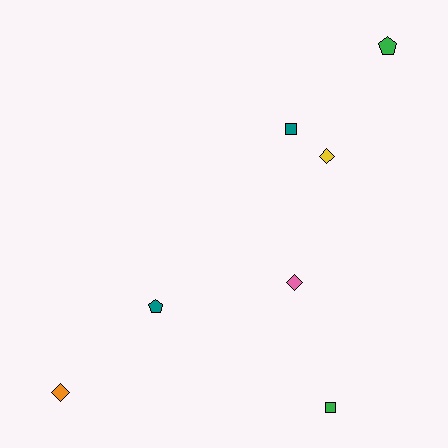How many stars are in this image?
There are no stars.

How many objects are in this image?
There are 7 objects.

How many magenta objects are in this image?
There are no magenta objects.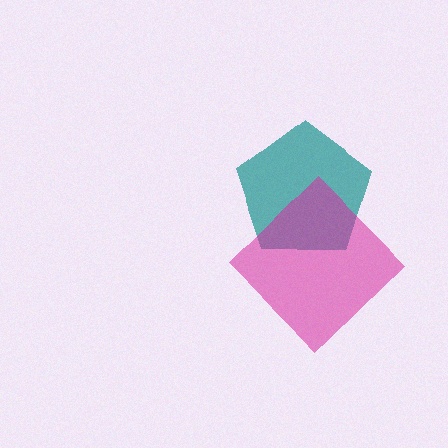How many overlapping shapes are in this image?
There are 2 overlapping shapes in the image.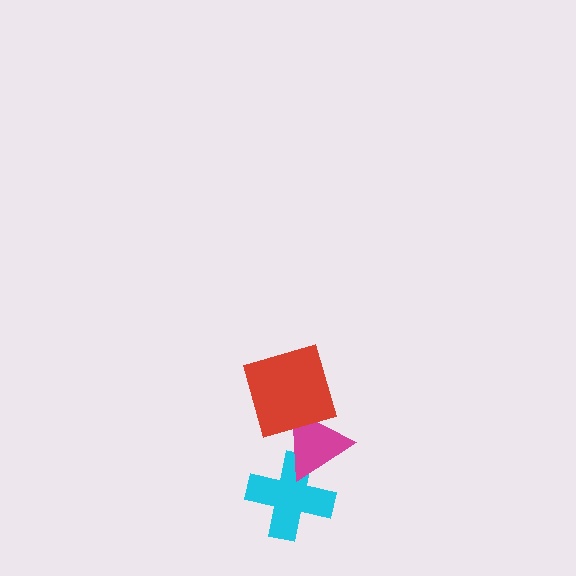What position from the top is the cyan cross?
The cyan cross is 3rd from the top.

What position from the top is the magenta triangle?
The magenta triangle is 2nd from the top.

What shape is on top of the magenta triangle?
The red square is on top of the magenta triangle.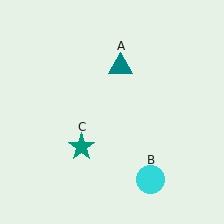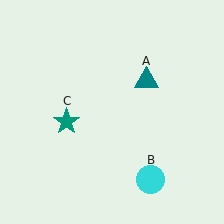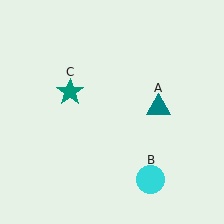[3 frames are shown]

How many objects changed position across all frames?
2 objects changed position: teal triangle (object A), teal star (object C).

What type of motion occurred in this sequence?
The teal triangle (object A), teal star (object C) rotated clockwise around the center of the scene.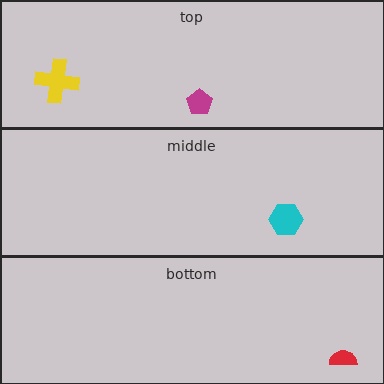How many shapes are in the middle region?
1.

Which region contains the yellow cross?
The top region.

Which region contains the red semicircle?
The bottom region.